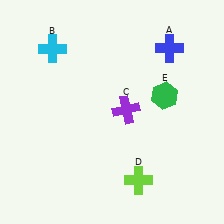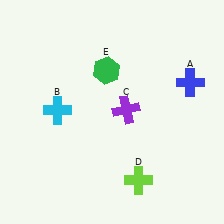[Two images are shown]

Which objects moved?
The objects that moved are: the blue cross (A), the cyan cross (B), the green hexagon (E).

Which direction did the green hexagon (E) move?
The green hexagon (E) moved left.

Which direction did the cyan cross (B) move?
The cyan cross (B) moved down.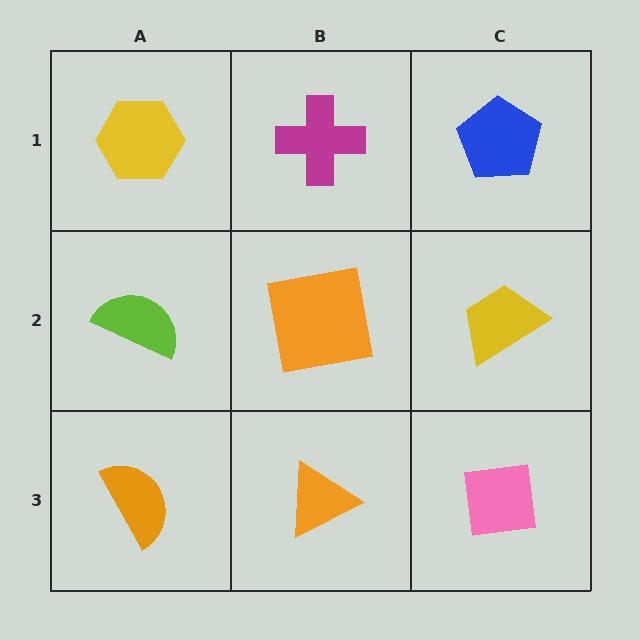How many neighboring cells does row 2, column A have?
3.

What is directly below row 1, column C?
A yellow trapezoid.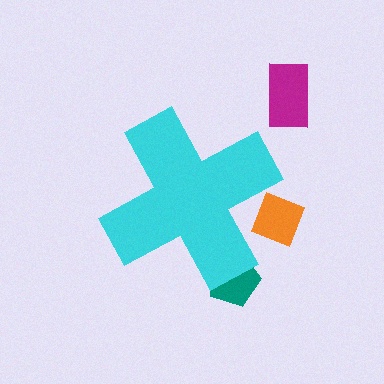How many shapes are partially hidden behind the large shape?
2 shapes are partially hidden.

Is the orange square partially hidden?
Yes, the orange square is partially hidden behind the cyan cross.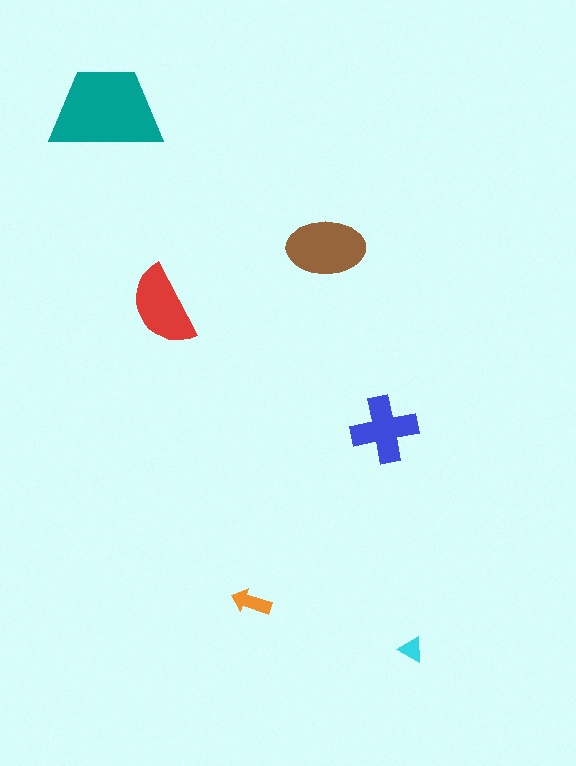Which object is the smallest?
The cyan triangle.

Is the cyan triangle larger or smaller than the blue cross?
Smaller.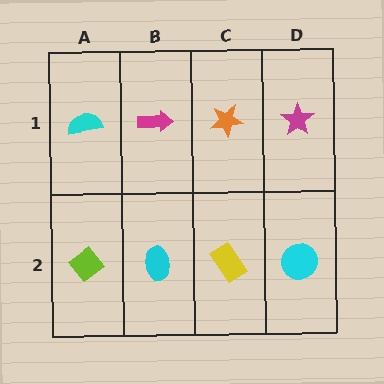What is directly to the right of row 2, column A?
A cyan ellipse.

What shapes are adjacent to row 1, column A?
A lime diamond (row 2, column A), a magenta arrow (row 1, column B).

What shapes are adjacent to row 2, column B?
A magenta arrow (row 1, column B), a lime diamond (row 2, column A), a yellow rectangle (row 2, column C).